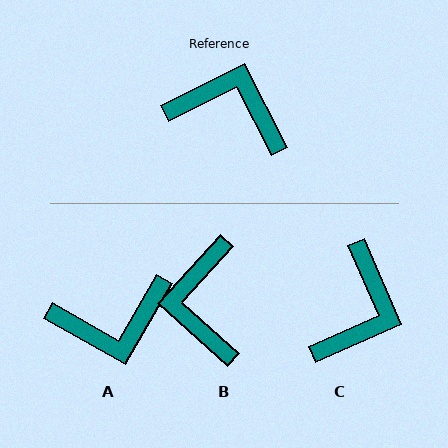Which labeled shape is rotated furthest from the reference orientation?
A, about 147 degrees away.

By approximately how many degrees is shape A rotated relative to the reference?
Approximately 147 degrees clockwise.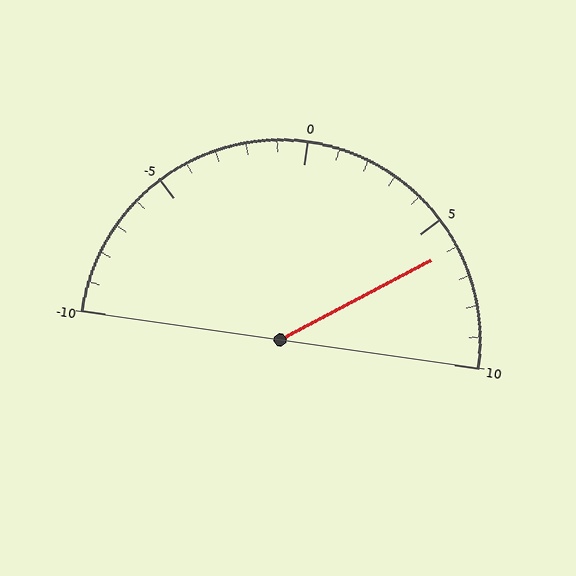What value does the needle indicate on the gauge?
The needle indicates approximately 6.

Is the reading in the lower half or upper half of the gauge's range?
The reading is in the upper half of the range (-10 to 10).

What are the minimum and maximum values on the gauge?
The gauge ranges from -10 to 10.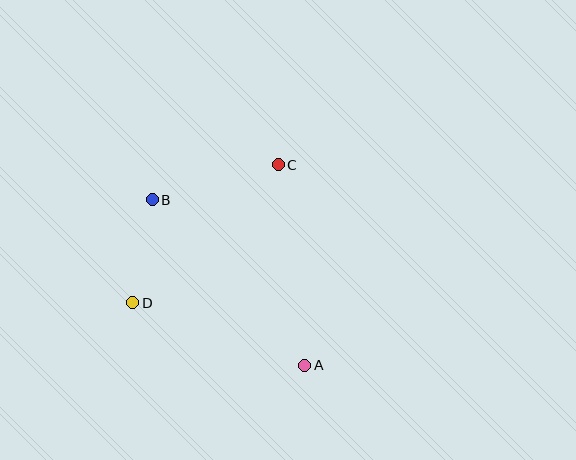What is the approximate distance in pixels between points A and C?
The distance between A and C is approximately 202 pixels.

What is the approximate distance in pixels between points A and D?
The distance between A and D is approximately 183 pixels.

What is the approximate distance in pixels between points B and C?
The distance between B and C is approximately 131 pixels.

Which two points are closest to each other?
Points B and D are closest to each other.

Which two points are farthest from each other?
Points A and B are farthest from each other.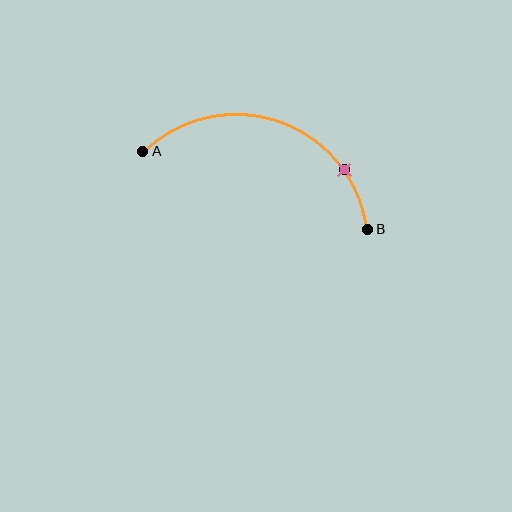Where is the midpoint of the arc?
The arc midpoint is the point on the curve farthest from the straight line joining A and B. It sits above that line.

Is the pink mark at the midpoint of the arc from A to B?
No. The pink mark lies on the arc but is closer to endpoint B. The arc midpoint would be at the point on the curve equidistant along the arc from both A and B.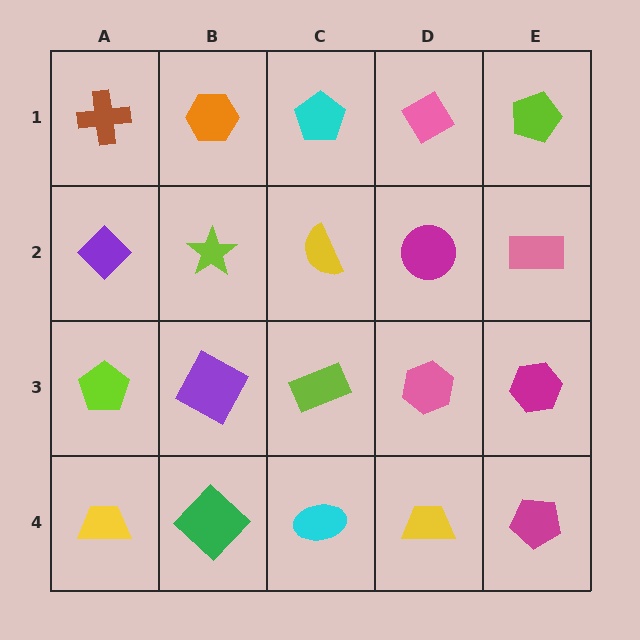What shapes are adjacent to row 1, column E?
A pink rectangle (row 2, column E), a pink diamond (row 1, column D).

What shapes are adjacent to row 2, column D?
A pink diamond (row 1, column D), a pink hexagon (row 3, column D), a yellow semicircle (row 2, column C), a pink rectangle (row 2, column E).